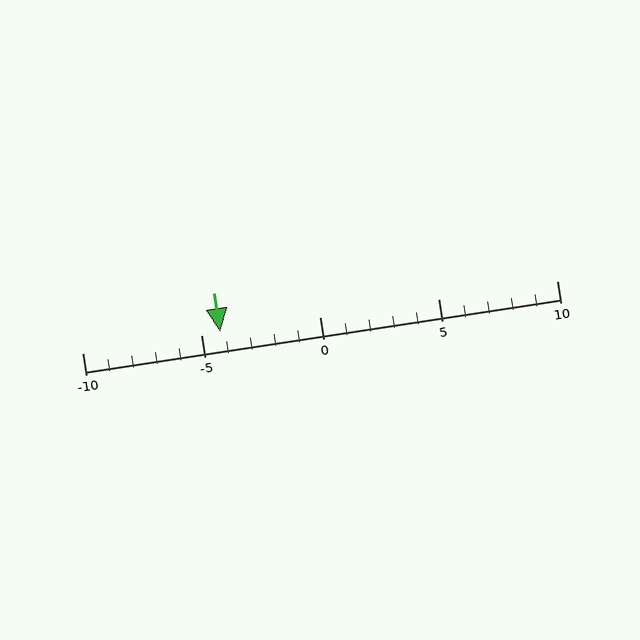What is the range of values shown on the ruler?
The ruler shows values from -10 to 10.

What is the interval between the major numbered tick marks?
The major tick marks are spaced 5 units apart.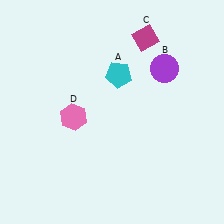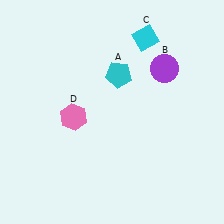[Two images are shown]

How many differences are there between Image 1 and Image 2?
There is 1 difference between the two images.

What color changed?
The diamond (C) changed from magenta in Image 1 to cyan in Image 2.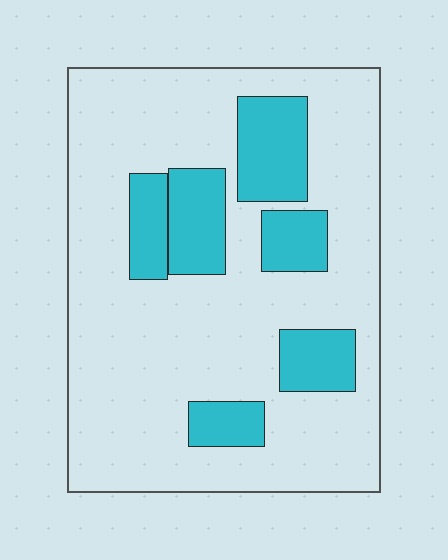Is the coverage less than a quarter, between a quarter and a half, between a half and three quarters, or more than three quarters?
Less than a quarter.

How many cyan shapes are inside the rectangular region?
6.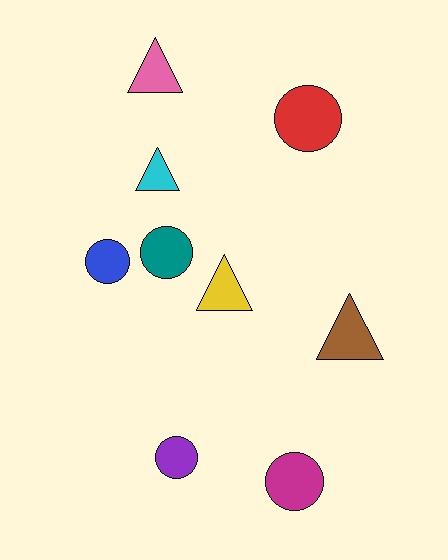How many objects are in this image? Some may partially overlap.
There are 9 objects.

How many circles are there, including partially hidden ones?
There are 5 circles.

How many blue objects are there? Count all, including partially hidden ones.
There is 1 blue object.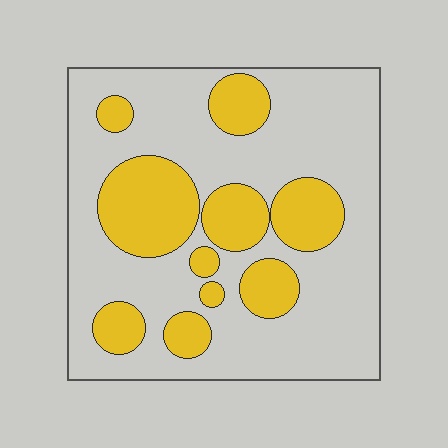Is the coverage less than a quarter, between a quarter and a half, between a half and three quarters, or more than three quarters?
Between a quarter and a half.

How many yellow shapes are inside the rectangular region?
10.